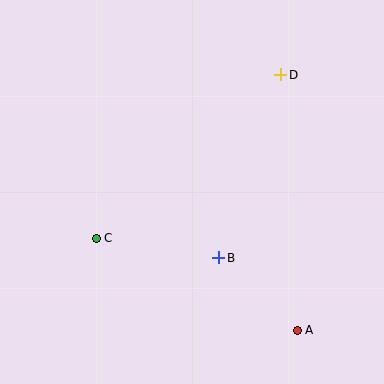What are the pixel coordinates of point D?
Point D is at (281, 75).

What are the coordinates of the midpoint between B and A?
The midpoint between B and A is at (258, 294).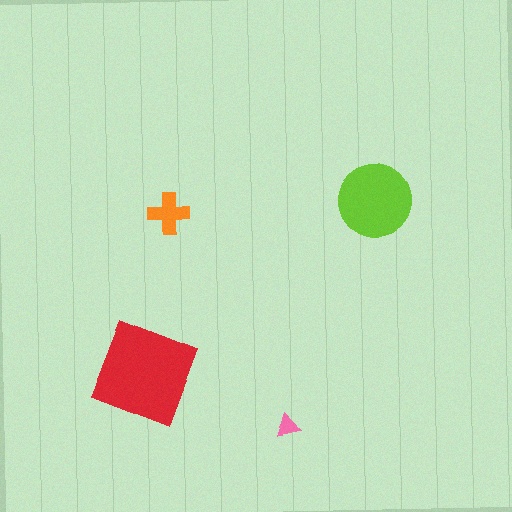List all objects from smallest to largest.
The pink triangle, the orange cross, the lime circle, the red diamond.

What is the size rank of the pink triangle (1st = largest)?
4th.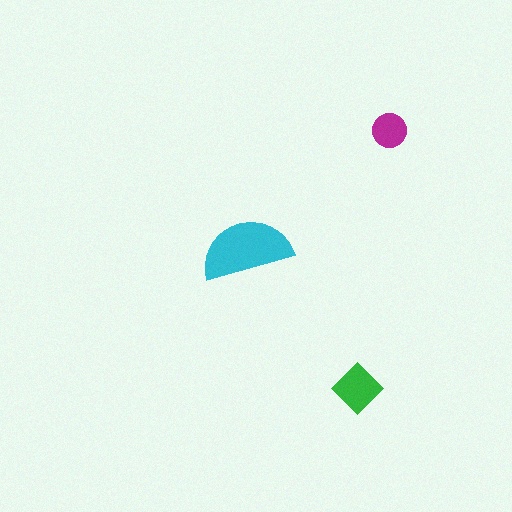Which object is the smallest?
The magenta circle.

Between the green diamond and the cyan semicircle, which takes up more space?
The cyan semicircle.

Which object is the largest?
The cyan semicircle.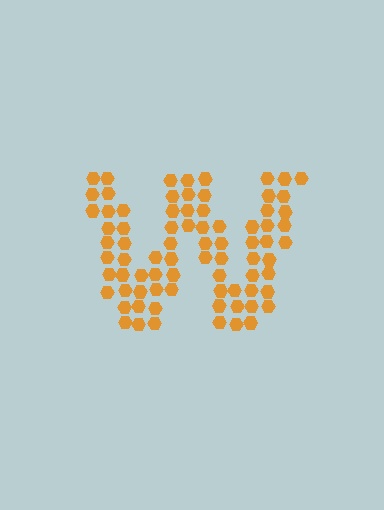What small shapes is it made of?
It is made of small hexagons.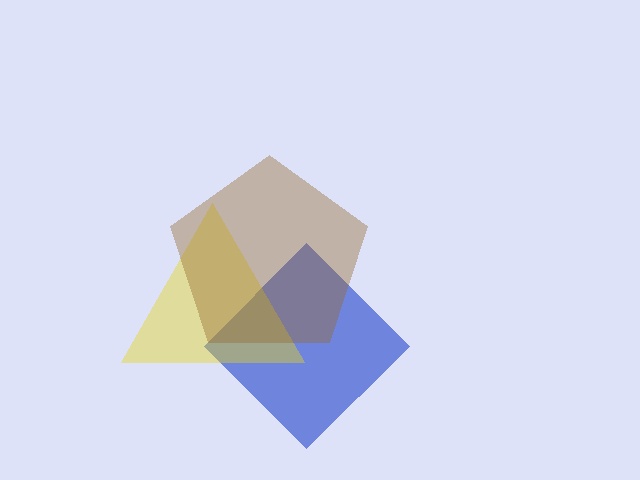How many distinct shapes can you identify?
There are 3 distinct shapes: a blue diamond, a yellow triangle, a brown pentagon.